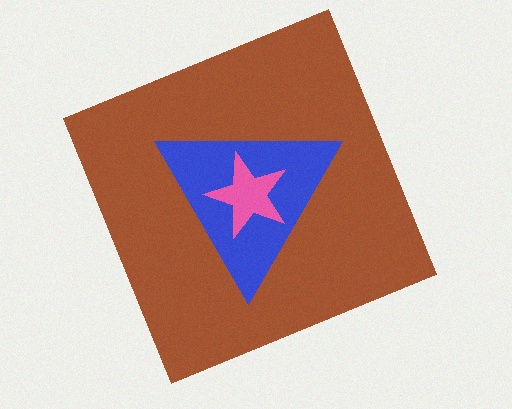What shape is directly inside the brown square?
The blue triangle.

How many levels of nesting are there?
3.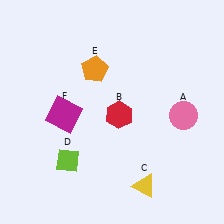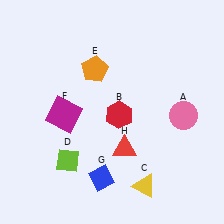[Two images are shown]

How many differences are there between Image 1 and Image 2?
There are 2 differences between the two images.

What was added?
A blue diamond (G), a red triangle (H) were added in Image 2.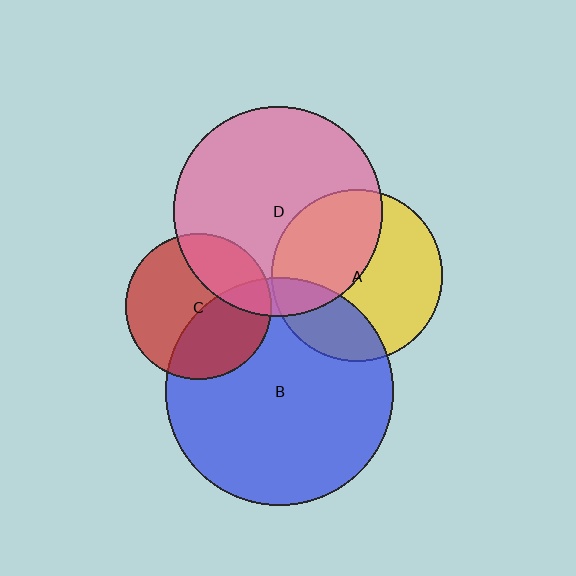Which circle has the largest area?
Circle B (blue).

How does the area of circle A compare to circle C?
Approximately 1.4 times.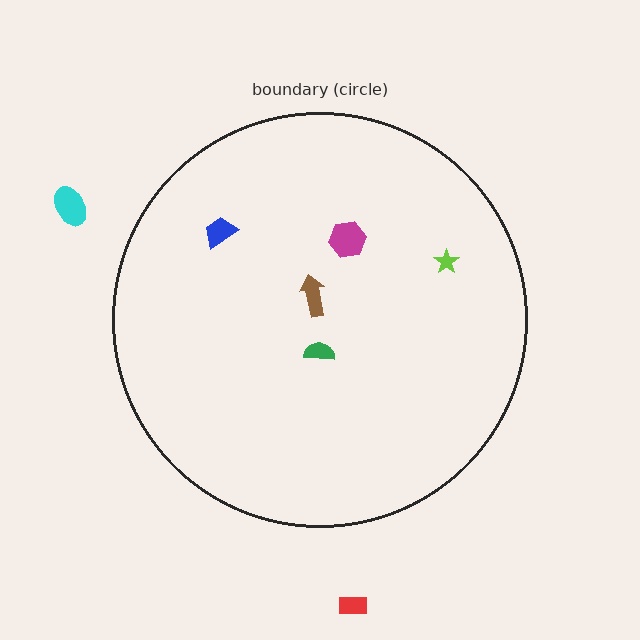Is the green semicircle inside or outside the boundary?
Inside.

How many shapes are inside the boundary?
5 inside, 2 outside.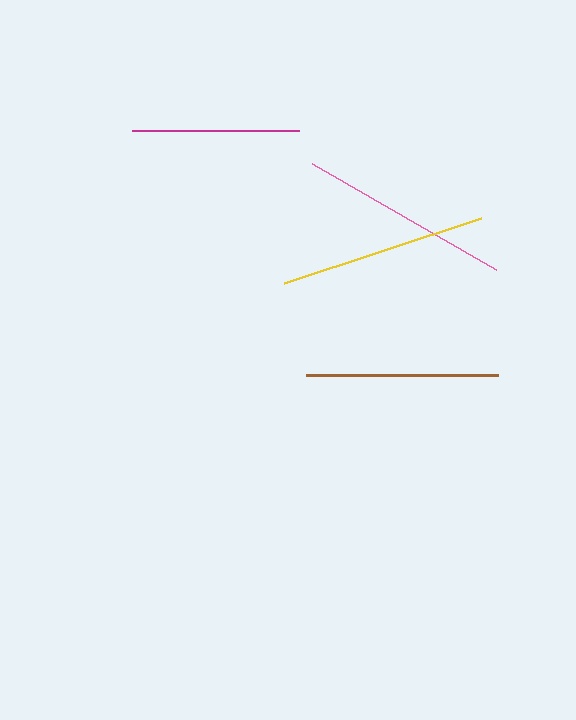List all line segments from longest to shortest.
From longest to shortest: pink, yellow, brown, magenta.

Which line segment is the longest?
The pink line is the longest at approximately 213 pixels.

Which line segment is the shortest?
The magenta line is the shortest at approximately 167 pixels.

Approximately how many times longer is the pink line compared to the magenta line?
The pink line is approximately 1.3 times the length of the magenta line.